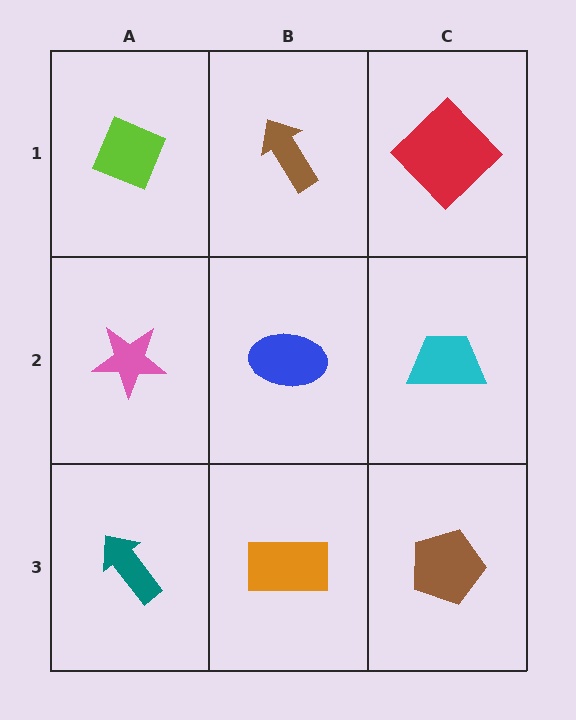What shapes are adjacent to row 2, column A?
A lime diamond (row 1, column A), a teal arrow (row 3, column A), a blue ellipse (row 2, column B).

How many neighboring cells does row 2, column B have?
4.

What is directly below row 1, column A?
A pink star.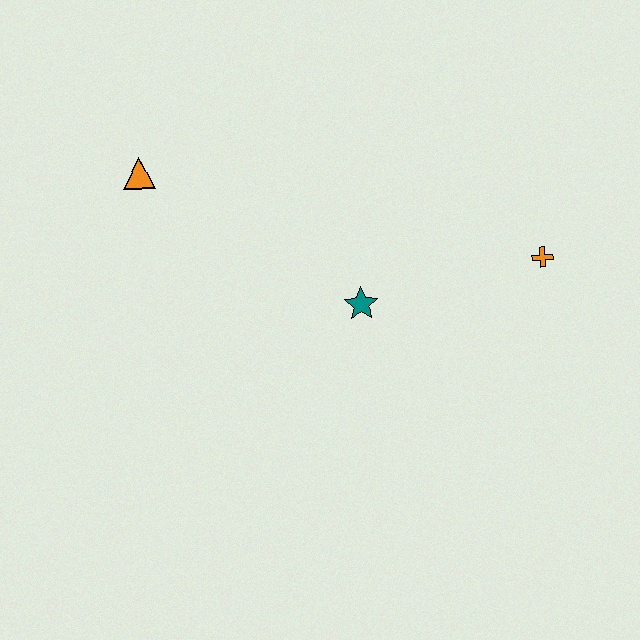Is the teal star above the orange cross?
No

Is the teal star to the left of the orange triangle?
No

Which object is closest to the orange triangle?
The teal star is closest to the orange triangle.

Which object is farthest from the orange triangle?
The orange cross is farthest from the orange triangle.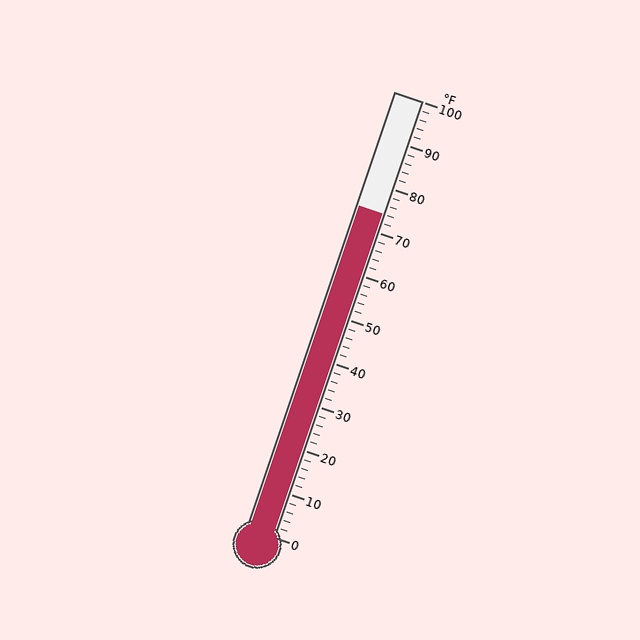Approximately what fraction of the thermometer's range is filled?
The thermometer is filled to approximately 75% of its range.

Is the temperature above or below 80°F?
The temperature is below 80°F.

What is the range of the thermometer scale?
The thermometer scale ranges from 0°F to 100°F.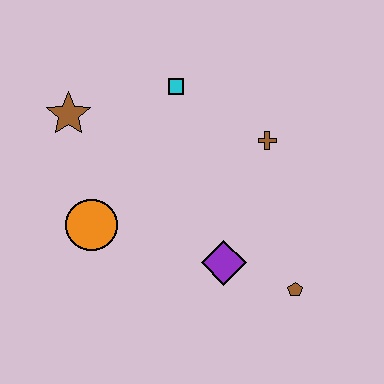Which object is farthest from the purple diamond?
The brown star is farthest from the purple diamond.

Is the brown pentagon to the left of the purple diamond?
No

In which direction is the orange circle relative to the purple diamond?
The orange circle is to the left of the purple diamond.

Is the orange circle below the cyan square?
Yes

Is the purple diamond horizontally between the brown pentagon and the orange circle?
Yes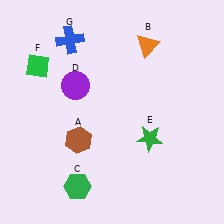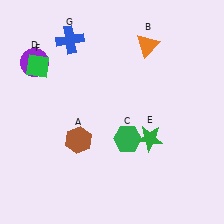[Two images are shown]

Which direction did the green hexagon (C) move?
The green hexagon (C) moved right.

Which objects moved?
The objects that moved are: the green hexagon (C), the purple circle (D).